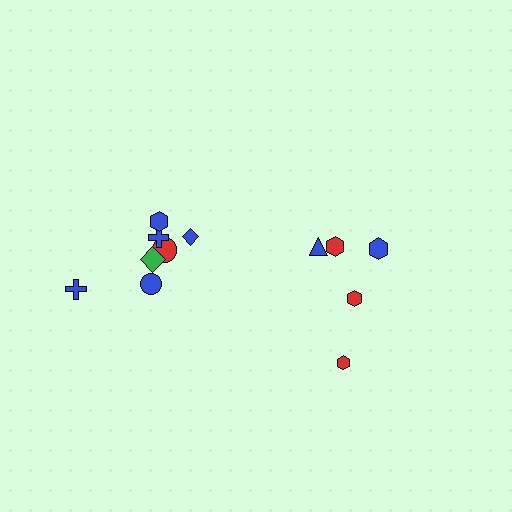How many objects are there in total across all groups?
There are 12 objects.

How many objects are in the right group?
There are 5 objects.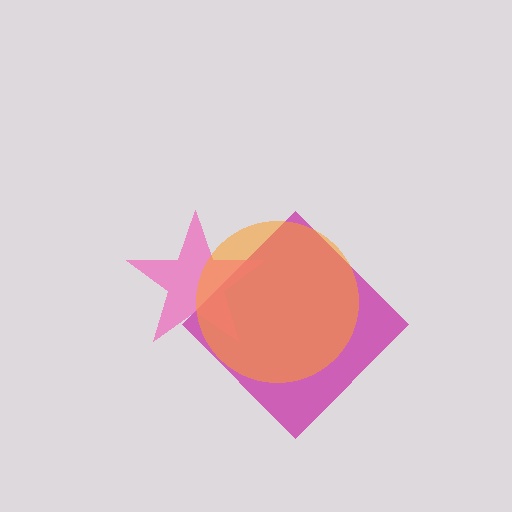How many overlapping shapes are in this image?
There are 3 overlapping shapes in the image.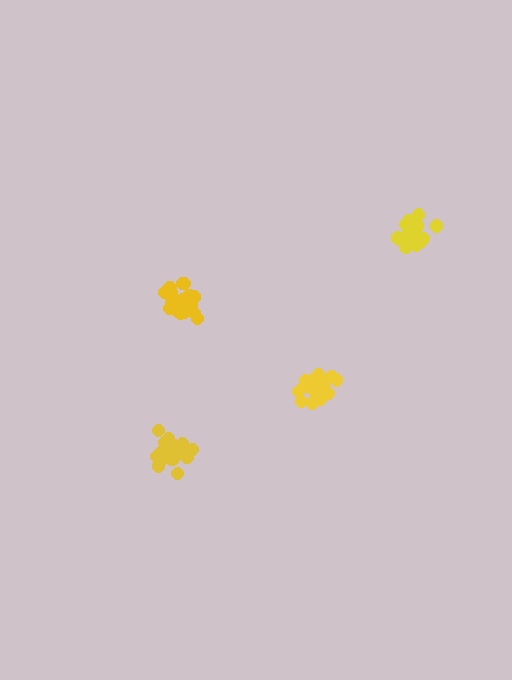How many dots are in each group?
Group 1: 20 dots, Group 2: 17 dots, Group 3: 20 dots, Group 4: 21 dots (78 total).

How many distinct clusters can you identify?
There are 4 distinct clusters.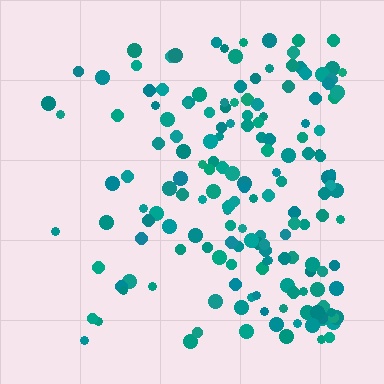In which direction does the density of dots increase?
From left to right, with the right side densest.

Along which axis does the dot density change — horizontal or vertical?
Horizontal.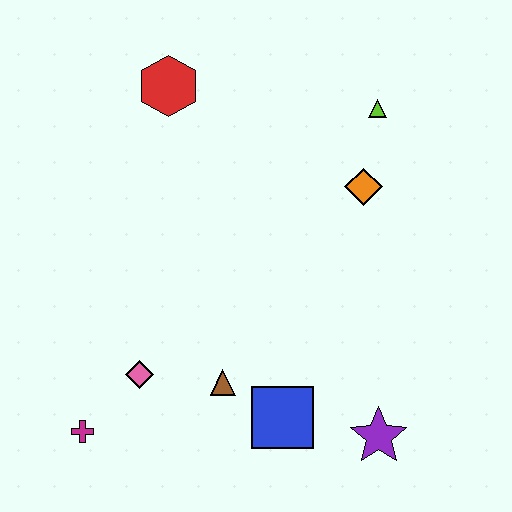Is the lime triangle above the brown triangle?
Yes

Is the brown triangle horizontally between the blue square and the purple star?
No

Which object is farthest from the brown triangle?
The lime triangle is farthest from the brown triangle.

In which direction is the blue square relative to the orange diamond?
The blue square is below the orange diamond.